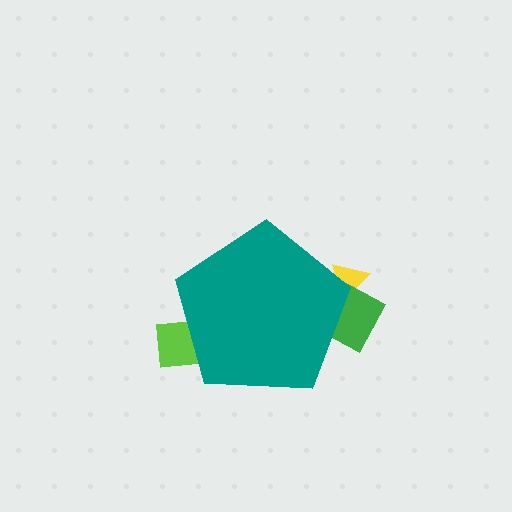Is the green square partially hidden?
Yes, the green square is partially hidden behind the teal pentagon.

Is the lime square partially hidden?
Yes, the lime square is partially hidden behind the teal pentagon.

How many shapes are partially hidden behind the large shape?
3 shapes are partially hidden.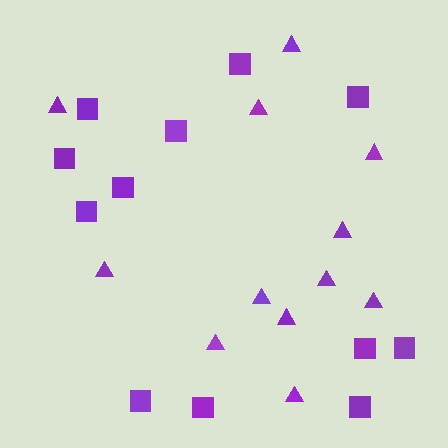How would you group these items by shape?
There are 2 groups: one group of triangles (12) and one group of squares (12).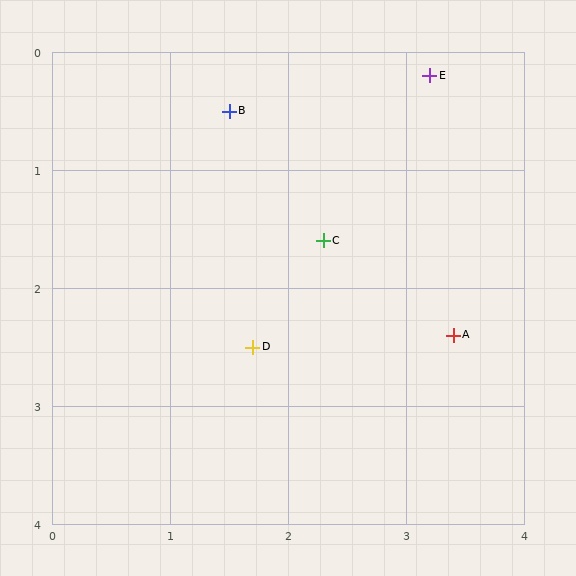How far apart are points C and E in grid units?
Points C and E are about 1.7 grid units apart.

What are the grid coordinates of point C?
Point C is at approximately (2.3, 1.6).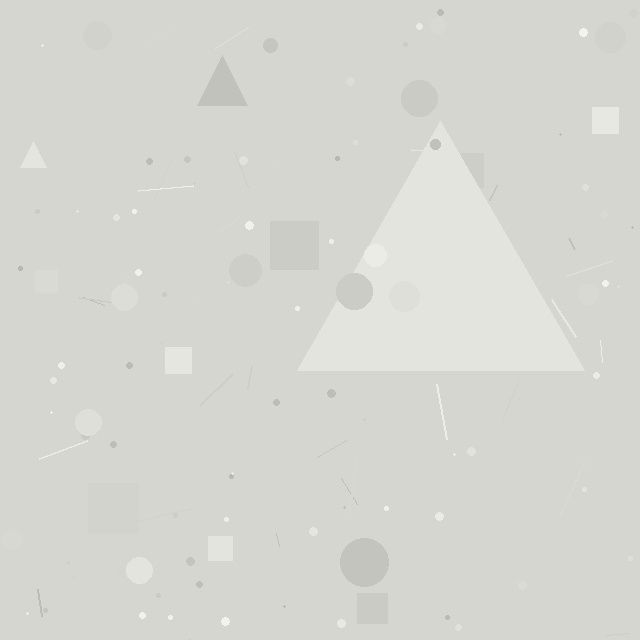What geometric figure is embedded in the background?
A triangle is embedded in the background.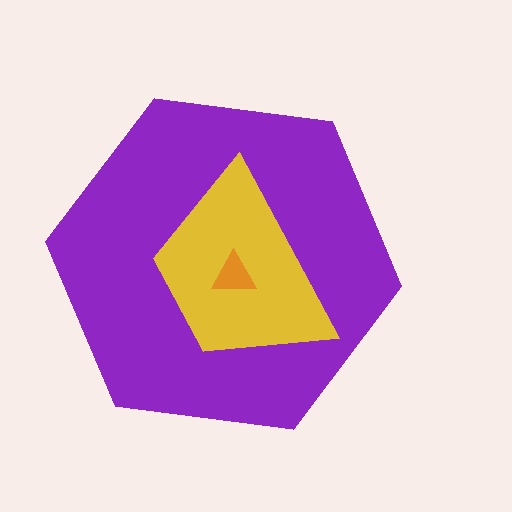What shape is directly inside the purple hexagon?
The yellow trapezoid.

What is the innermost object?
The orange triangle.